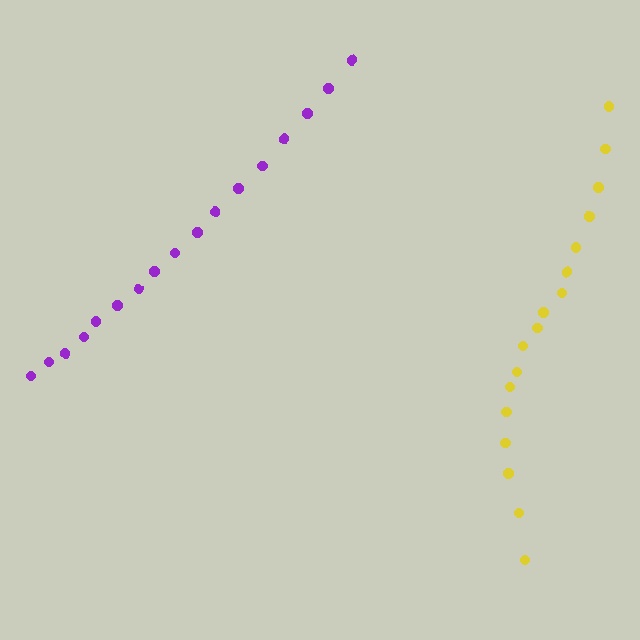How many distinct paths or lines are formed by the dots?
There are 2 distinct paths.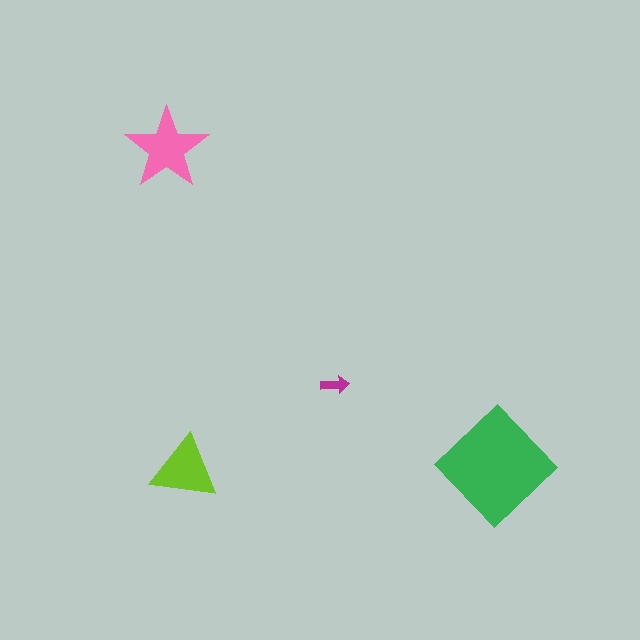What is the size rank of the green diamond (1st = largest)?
1st.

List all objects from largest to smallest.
The green diamond, the pink star, the lime triangle, the magenta arrow.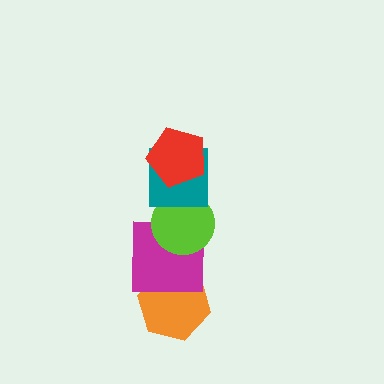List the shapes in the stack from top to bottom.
From top to bottom: the red pentagon, the teal square, the lime circle, the magenta square, the orange hexagon.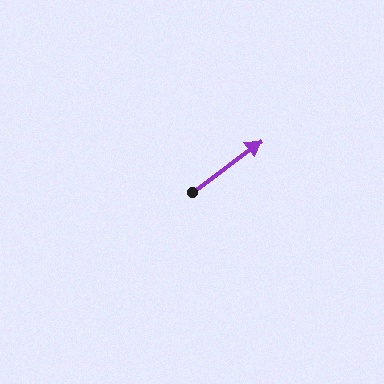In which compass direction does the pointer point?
Northeast.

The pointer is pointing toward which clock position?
Roughly 2 o'clock.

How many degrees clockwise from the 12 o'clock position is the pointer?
Approximately 54 degrees.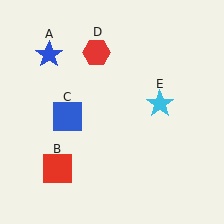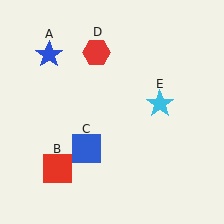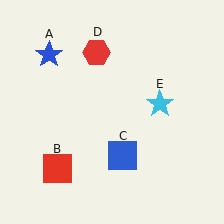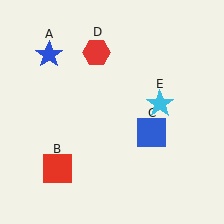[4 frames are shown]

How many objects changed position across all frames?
1 object changed position: blue square (object C).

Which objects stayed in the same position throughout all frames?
Blue star (object A) and red square (object B) and red hexagon (object D) and cyan star (object E) remained stationary.